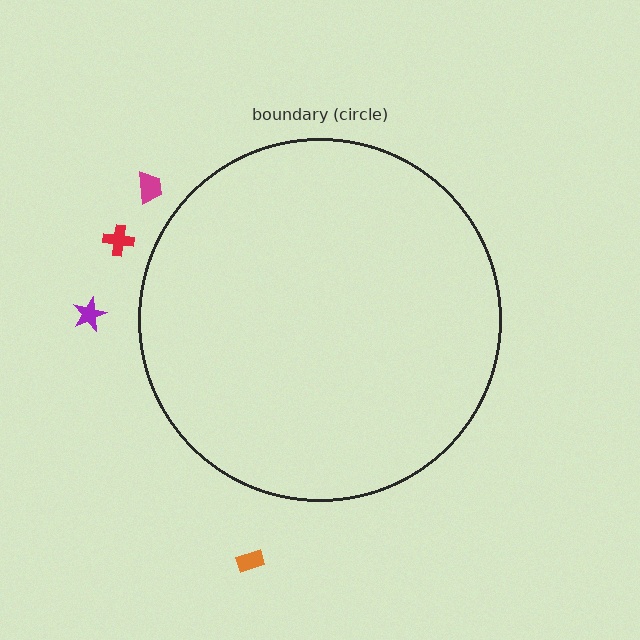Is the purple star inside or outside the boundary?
Outside.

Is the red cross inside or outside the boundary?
Outside.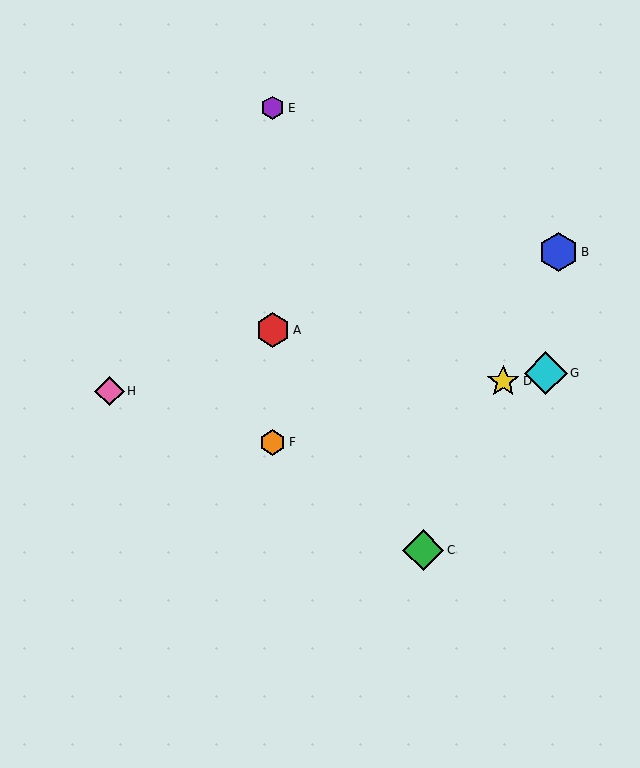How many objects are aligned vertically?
3 objects (A, E, F) are aligned vertically.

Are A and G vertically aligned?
No, A is at x≈273 and G is at x≈546.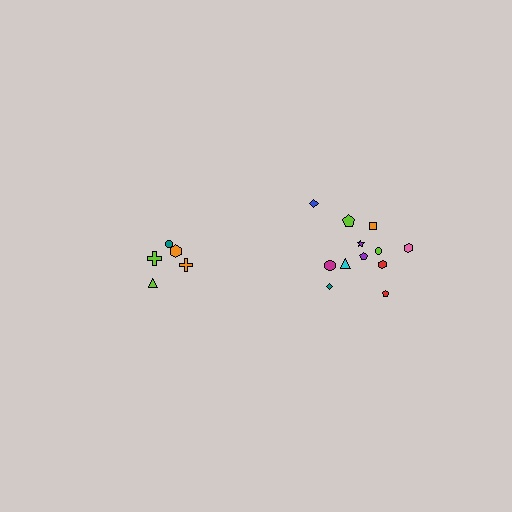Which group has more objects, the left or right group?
The right group.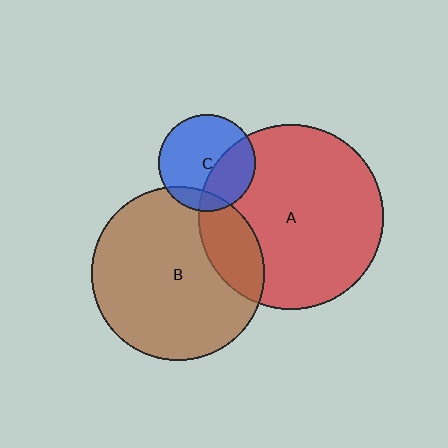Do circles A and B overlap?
Yes.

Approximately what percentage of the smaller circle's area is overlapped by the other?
Approximately 20%.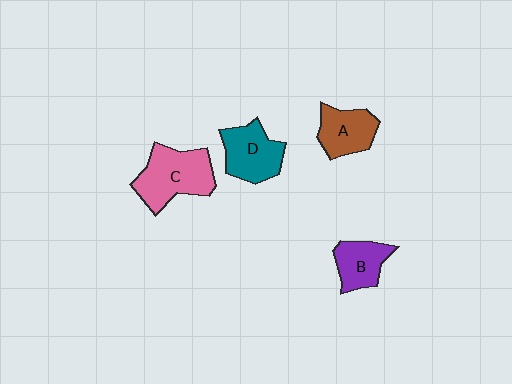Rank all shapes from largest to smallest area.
From largest to smallest: C (pink), D (teal), A (brown), B (purple).